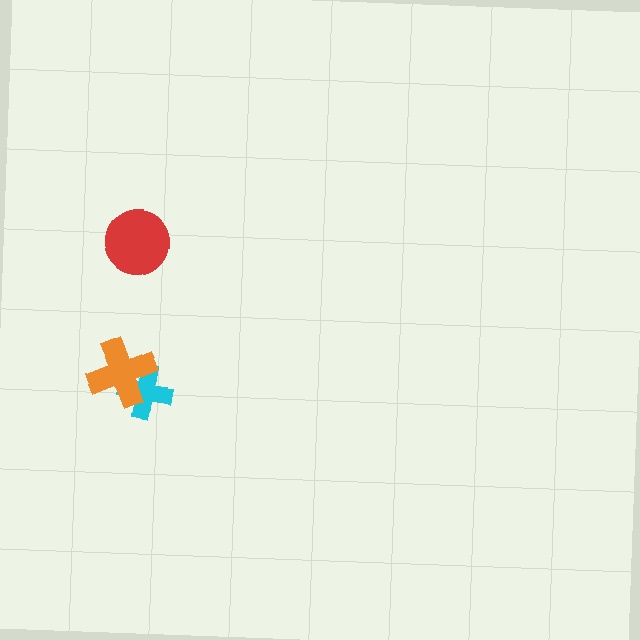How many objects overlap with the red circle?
0 objects overlap with the red circle.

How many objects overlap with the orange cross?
1 object overlaps with the orange cross.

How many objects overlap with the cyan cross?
1 object overlaps with the cyan cross.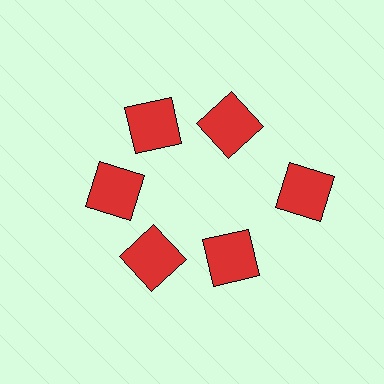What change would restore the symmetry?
The symmetry would be restored by moving it inward, back onto the ring so that all 6 squares sit at equal angles and equal distance from the center.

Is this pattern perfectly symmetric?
No. The 6 red squares are arranged in a ring, but one element near the 3 o'clock position is pushed outward from the center, breaking the 6-fold rotational symmetry.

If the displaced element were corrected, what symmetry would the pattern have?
It would have 6-fold rotational symmetry — the pattern would map onto itself every 60 degrees.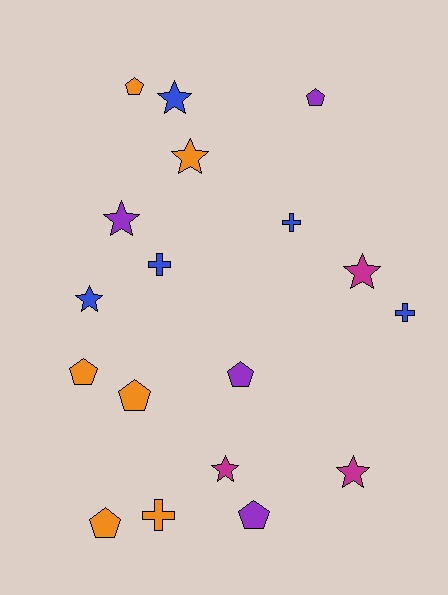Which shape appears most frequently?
Star, with 7 objects.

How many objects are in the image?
There are 18 objects.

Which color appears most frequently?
Orange, with 6 objects.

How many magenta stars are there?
There are 3 magenta stars.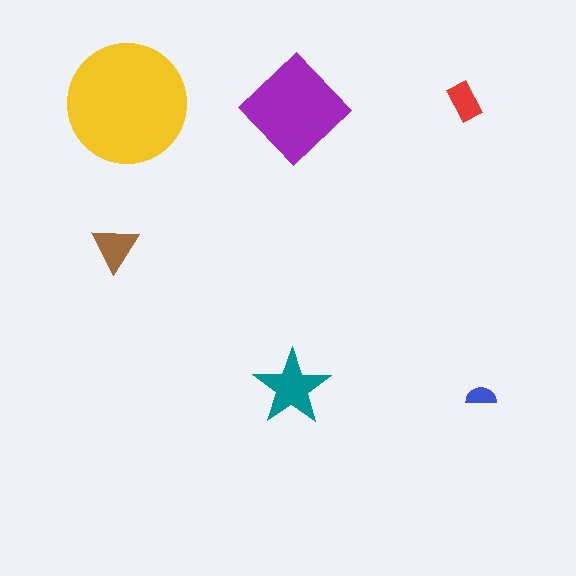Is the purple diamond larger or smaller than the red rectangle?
Larger.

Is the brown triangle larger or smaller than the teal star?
Smaller.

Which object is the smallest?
The blue semicircle.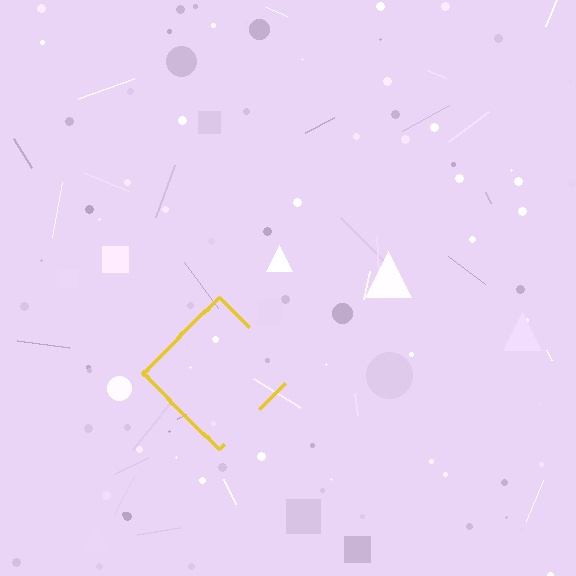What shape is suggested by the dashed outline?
The dashed outline suggests a diamond.